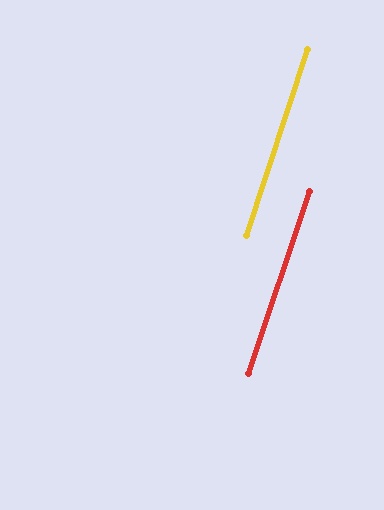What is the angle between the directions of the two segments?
Approximately 0 degrees.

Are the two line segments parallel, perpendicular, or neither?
Parallel — their directions differ by only 0.4°.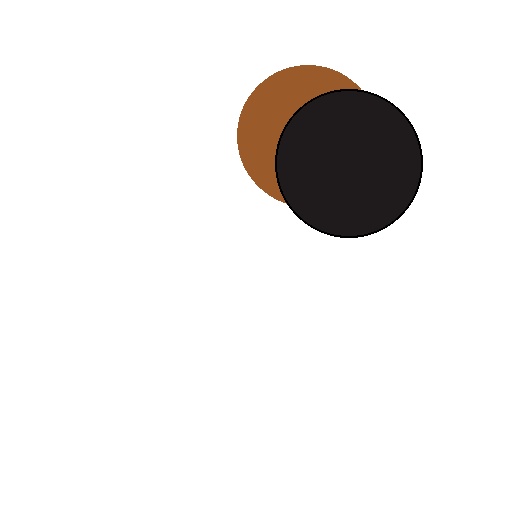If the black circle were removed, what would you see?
You would see the complete brown circle.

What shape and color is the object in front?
The object in front is a black circle.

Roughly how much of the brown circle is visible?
A small part of it is visible (roughly 40%).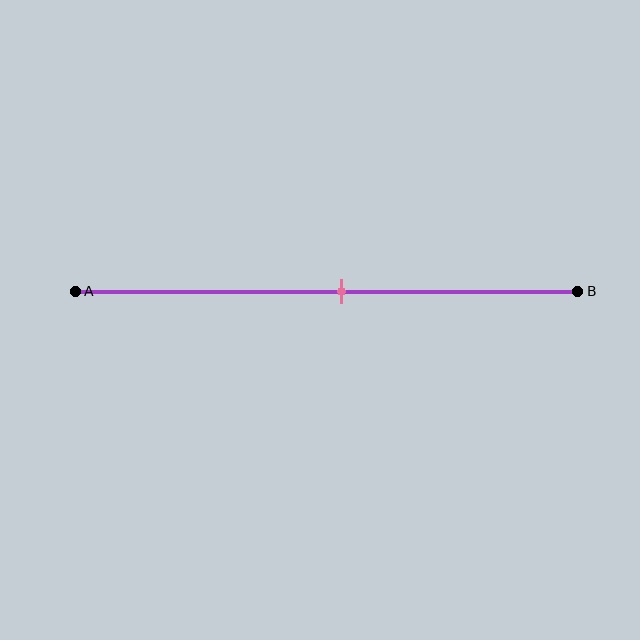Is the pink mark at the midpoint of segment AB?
Yes, the mark is approximately at the midpoint.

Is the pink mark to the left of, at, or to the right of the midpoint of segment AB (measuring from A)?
The pink mark is approximately at the midpoint of segment AB.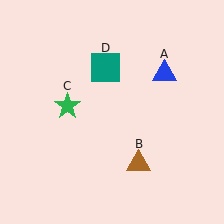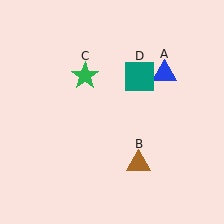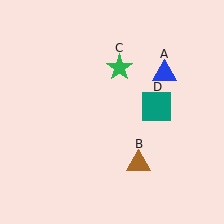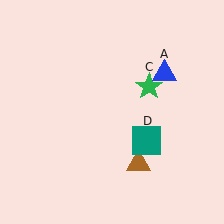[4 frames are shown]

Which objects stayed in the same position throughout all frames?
Blue triangle (object A) and brown triangle (object B) remained stationary.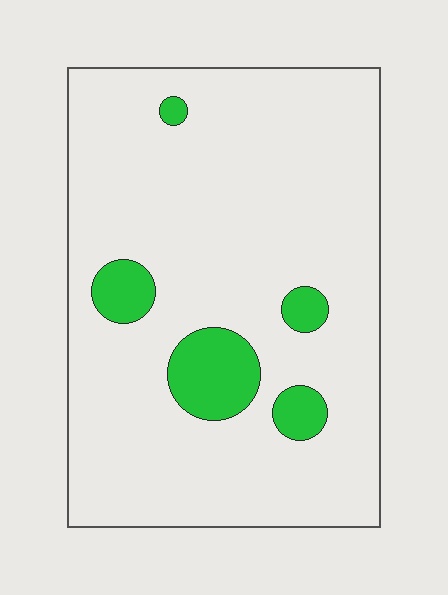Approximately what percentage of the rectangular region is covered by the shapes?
Approximately 10%.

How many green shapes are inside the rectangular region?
5.